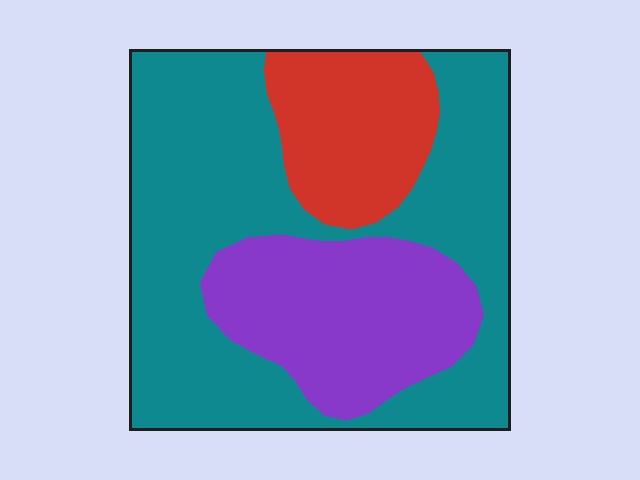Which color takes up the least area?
Red, at roughly 15%.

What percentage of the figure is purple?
Purple covers about 25% of the figure.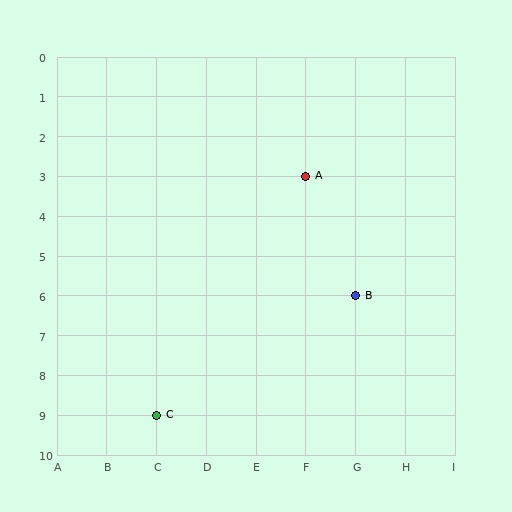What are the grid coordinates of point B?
Point B is at grid coordinates (G, 6).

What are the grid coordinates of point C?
Point C is at grid coordinates (C, 9).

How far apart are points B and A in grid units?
Points B and A are 1 column and 3 rows apart (about 3.2 grid units diagonally).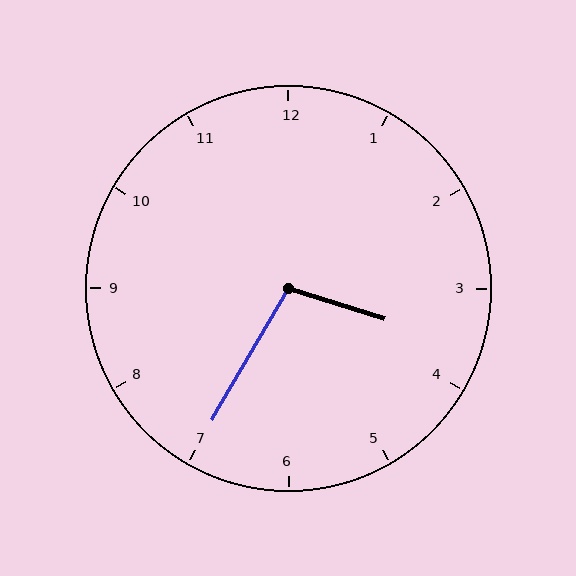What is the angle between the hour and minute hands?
Approximately 102 degrees.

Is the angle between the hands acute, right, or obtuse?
It is obtuse.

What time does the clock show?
3:35.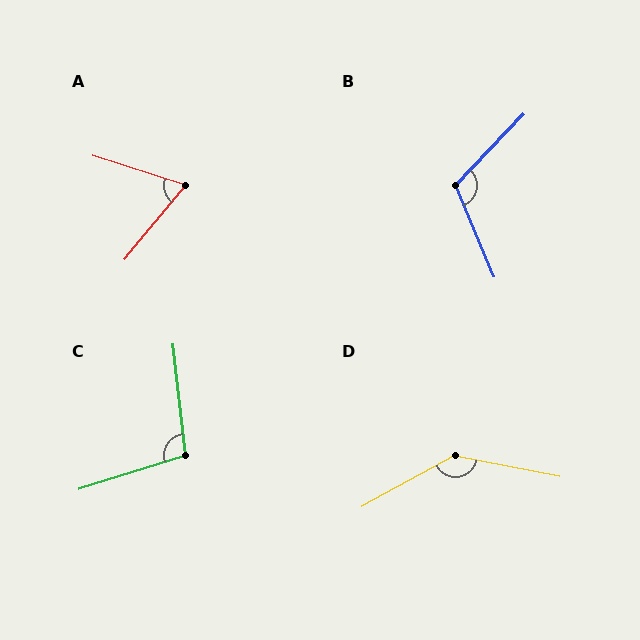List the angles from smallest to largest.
A (68°), C (101°), B (114°), D (140°).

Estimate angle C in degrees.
Approximately 101 degrees.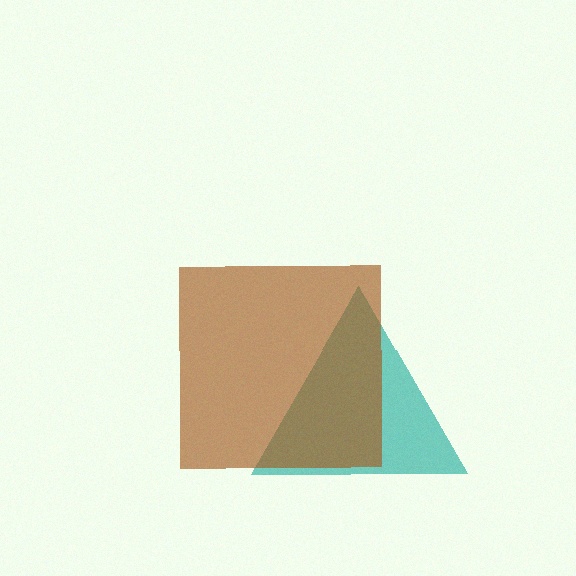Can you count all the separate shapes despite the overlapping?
Yes, there are 2 separate shapes.